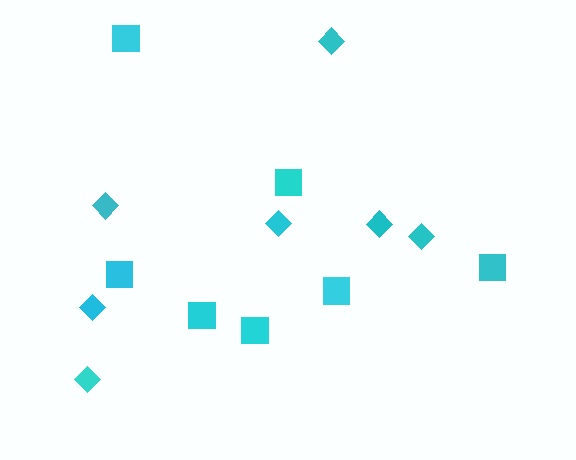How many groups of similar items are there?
There are 2 groups: one group of diamonds (7) and one group of squares (7).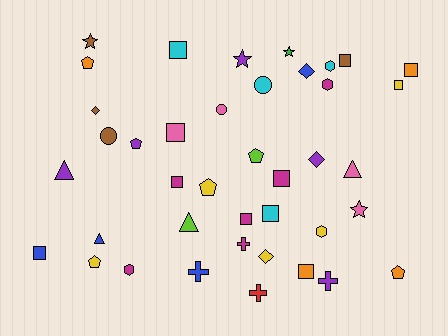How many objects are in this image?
There are 40 objects.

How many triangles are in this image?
There are 4 triangles.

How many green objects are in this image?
There is 1 green object.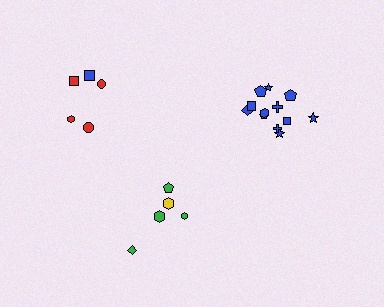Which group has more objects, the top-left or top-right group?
The top-right group.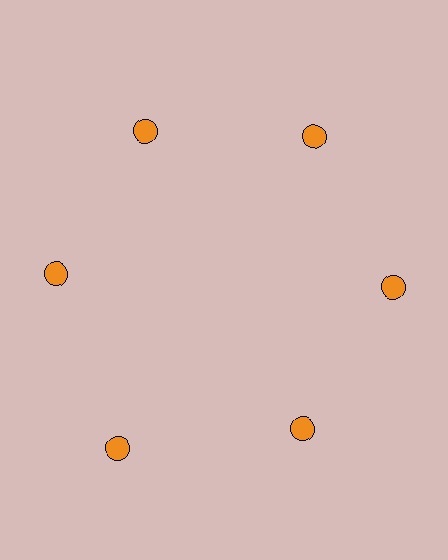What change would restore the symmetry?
The symmetry would be restored by moving it inward, back onto the ring so that all 6 circles sit at equal angles and equal distance from the center.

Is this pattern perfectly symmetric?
No. The 6 orange circles are arranged in a ring, but one element near the 7 o'clock position is pushed outward from the center, breaking the 6-fold rotational symmetry.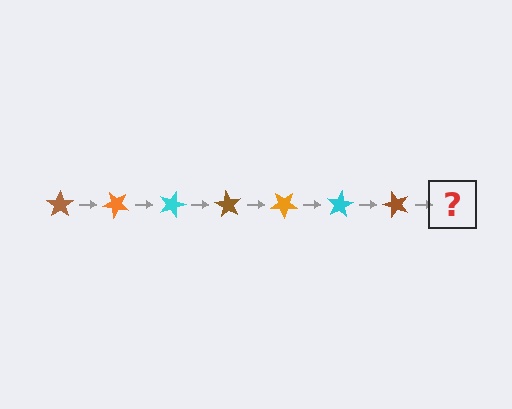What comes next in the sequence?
The next element should be an orange star, rotated 315 degrees from the start.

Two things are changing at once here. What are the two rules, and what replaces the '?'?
The two rules are that it rotates 45 degrees each step and the color cycles through brown, orange, and cyan. The '?' should be an orange star, rotated 315 degrees from the start.